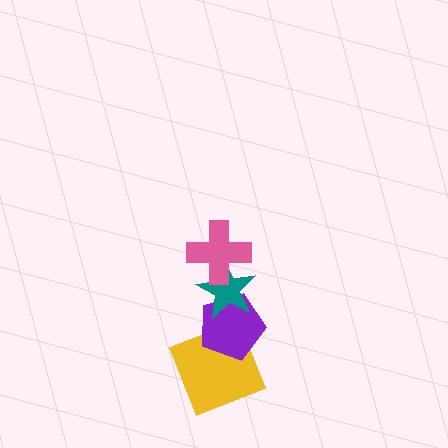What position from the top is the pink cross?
The pink cross is 1st from the top.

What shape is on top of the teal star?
The pink cross is on top of the teal star.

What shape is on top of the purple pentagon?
The teal star is on top of the purple pentagon.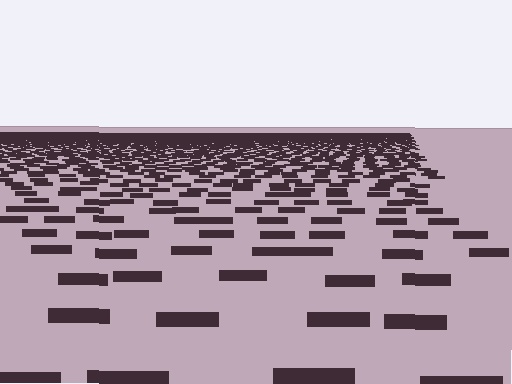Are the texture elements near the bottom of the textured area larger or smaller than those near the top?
Larger. Near the bottom, elements are closer to the viewer and appear at a bigger on-screen size.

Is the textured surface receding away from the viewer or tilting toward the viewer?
The surface is receding away from the viewer. Texture elements get smaller and denser toward the top.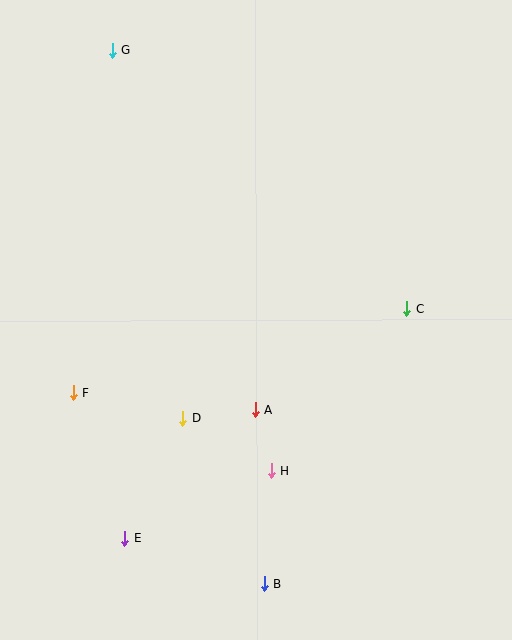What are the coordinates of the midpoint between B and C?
The midpoint between B and C is at (335, 446).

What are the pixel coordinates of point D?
Point D is at (183, 419).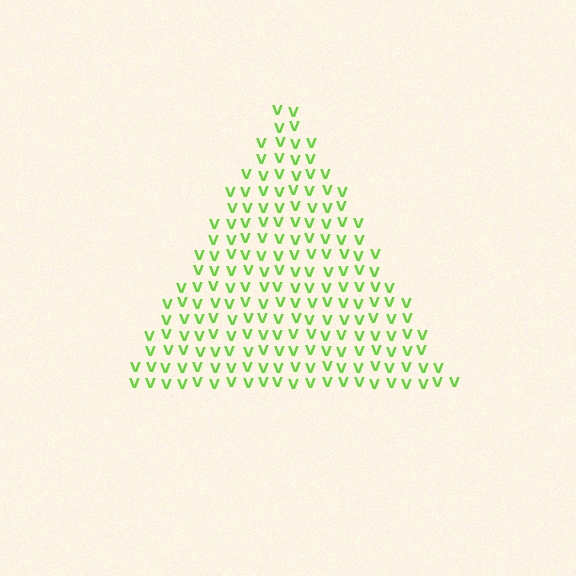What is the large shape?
The large shape is a triangle.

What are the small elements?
The small elements are letter V's.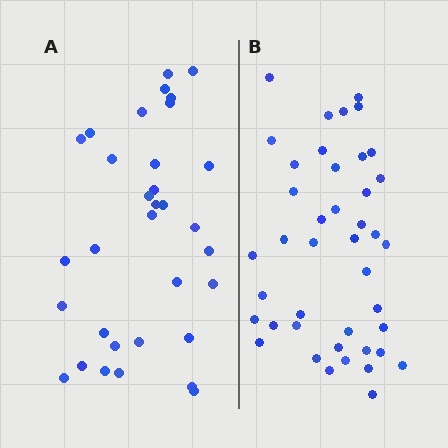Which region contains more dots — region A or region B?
Region B (the right region) has more dots.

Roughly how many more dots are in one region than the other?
Region B has roughly 8 or so more dots than region A.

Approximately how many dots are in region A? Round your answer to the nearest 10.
About 30 dots. (The exact count is 33, which rounds to 30.)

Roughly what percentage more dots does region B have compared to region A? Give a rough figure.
About 25% more.